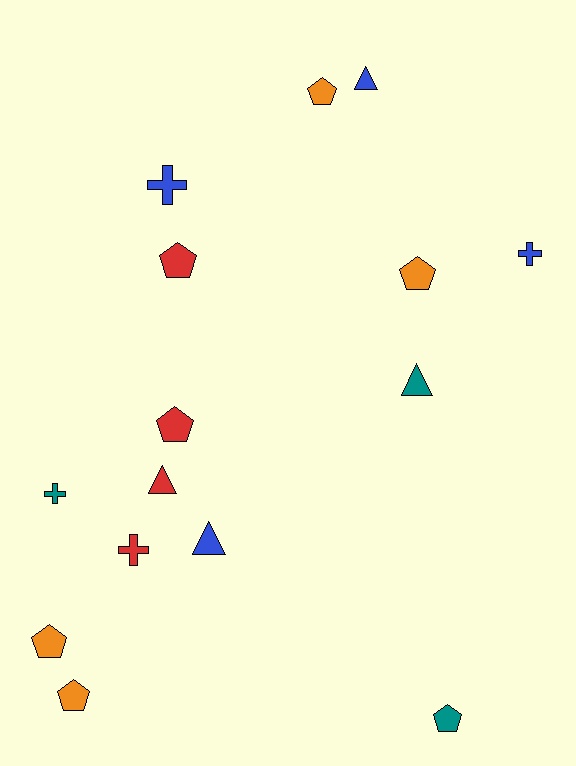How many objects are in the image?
There are 15 objects.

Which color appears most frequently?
Orange, with 4 objects.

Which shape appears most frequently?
Pentagon, with 7 objects.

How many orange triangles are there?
There are no orange triangles.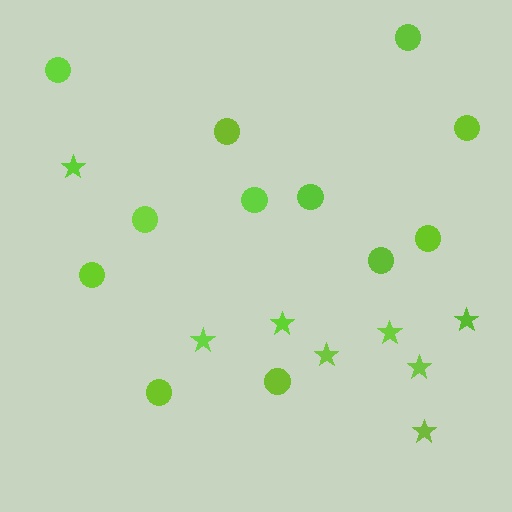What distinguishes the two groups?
There are 2 groups: one group of circles (12) and one group of stars (8).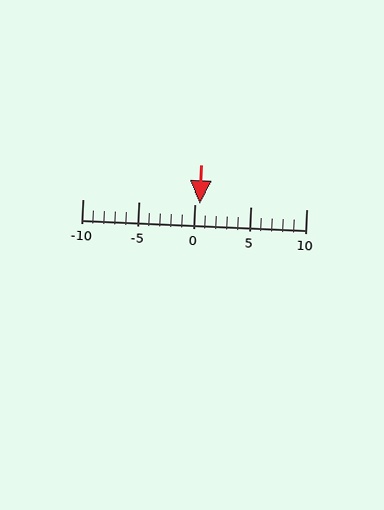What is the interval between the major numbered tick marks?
The major tick marks are spaced 5 units apart.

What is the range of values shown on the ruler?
The ruler shows values from -10 to 10.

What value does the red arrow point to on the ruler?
The red arrow points to approximately 0.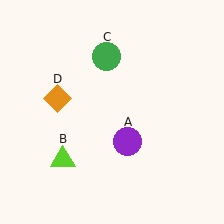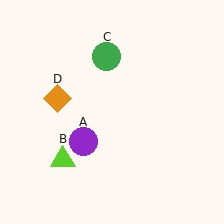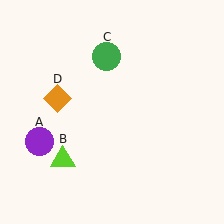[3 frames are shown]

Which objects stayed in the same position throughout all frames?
Lime triangle (object B) and green circle (object C) and orange diamond (object D) remained stationary.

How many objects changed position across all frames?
1 object changed position: purple circle (object A).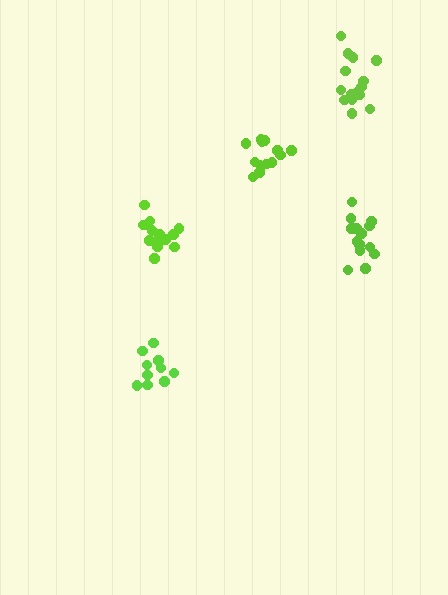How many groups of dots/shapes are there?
There are 5 groups.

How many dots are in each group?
Group 1: 10 dots, Group 2: 14 dots, Group 3: 15 dots, Group 4: 14 dots, Group 5: 15 dots (68 total).